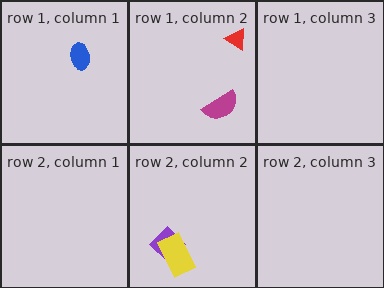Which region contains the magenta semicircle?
The row 1, column 2 region.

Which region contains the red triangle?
The row 1, column 2 region.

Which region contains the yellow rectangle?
The row 2, column 2 region.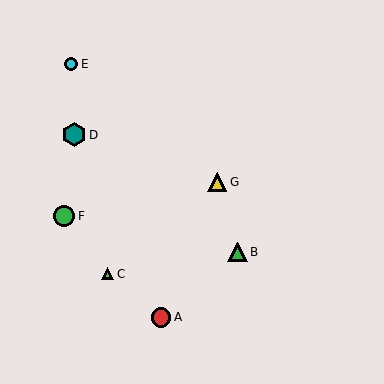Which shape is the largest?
The teal hexagon (labeled D) is the largest.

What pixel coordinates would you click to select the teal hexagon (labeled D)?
Click at (74, 135) to select the teal hexagon D.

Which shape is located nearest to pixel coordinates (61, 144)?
The teal hexagon (labeled D) at (74, 135) is nearest to that location.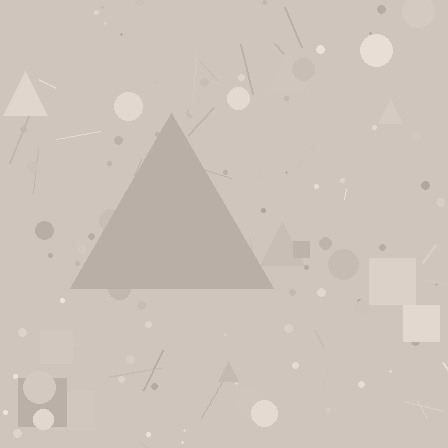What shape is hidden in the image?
A triangle is hidden in the image.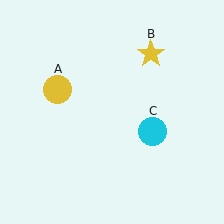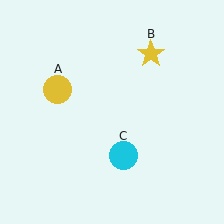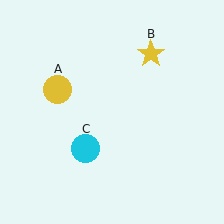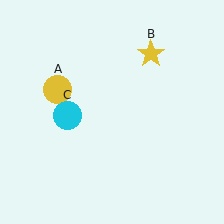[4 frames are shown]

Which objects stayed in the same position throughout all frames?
Yellow circle (object A) and yellow star (object B) remained stationary.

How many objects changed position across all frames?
1 object changed position: cyan circle (object C).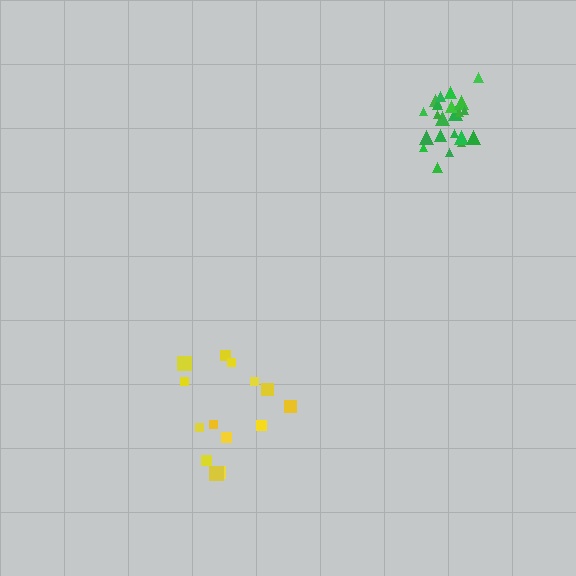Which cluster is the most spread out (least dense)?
Yellow.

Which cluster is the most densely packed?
Green.